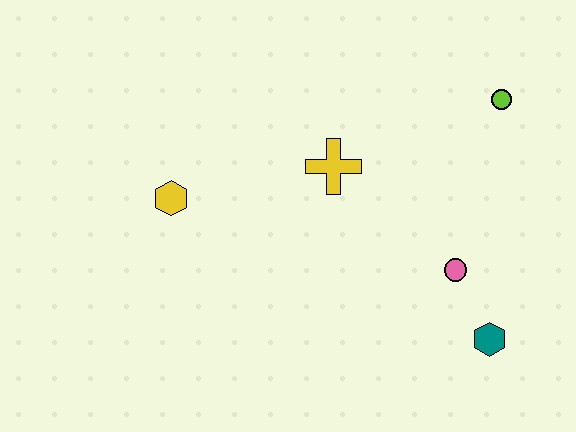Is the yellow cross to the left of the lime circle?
Yes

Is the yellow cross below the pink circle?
No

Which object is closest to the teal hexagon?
The pink circle is closest to the teal hexagon.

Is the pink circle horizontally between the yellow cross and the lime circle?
Yes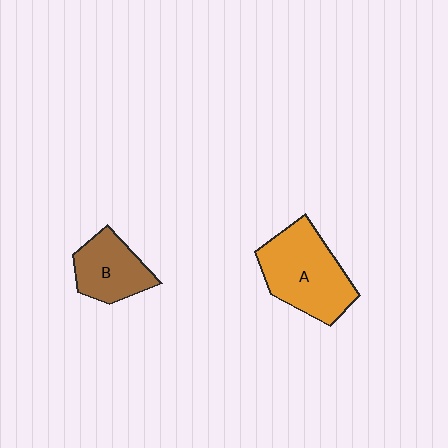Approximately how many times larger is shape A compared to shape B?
Approximately 1.6 times.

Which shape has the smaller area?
Shape B (brown).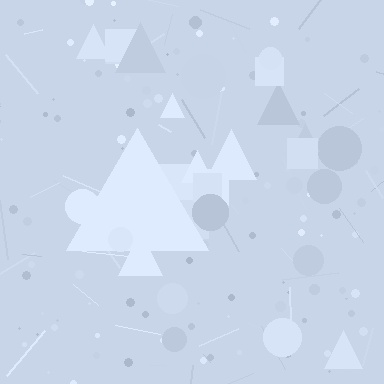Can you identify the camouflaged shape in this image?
The camouflaged shape is a triangle.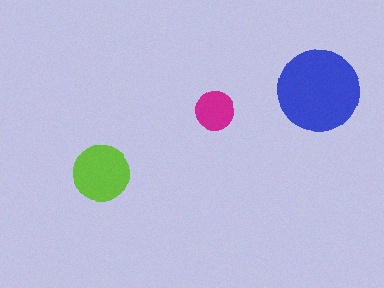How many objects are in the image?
There are 3 objects in the image.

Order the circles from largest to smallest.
the blue one, the lime one, the magenta one.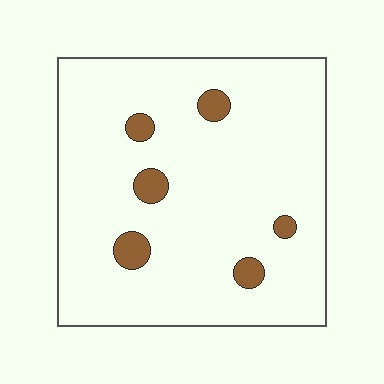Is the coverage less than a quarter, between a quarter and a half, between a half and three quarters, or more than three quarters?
Less than a quarter.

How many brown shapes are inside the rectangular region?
6.